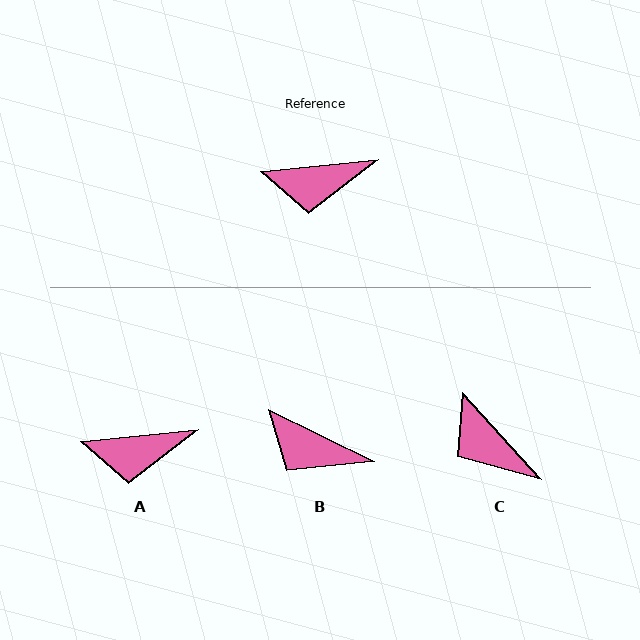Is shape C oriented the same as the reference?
No, it is off by about 54 degrees.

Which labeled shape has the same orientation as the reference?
A.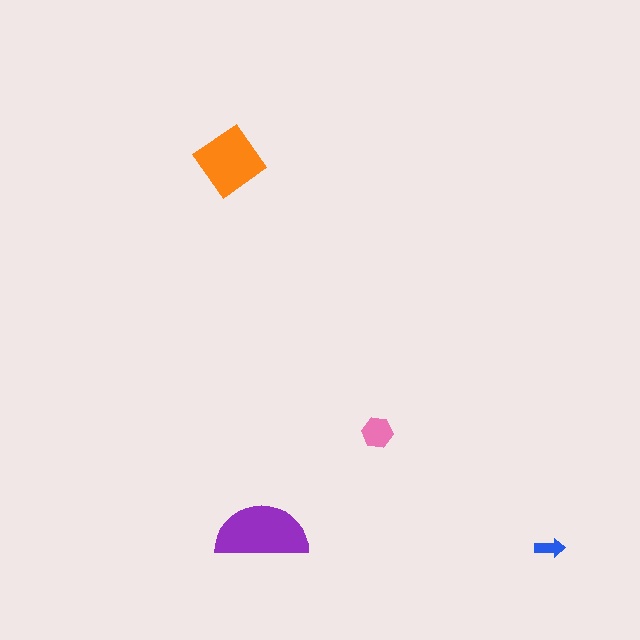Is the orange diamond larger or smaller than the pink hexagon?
Larger.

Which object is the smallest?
The blue arrow.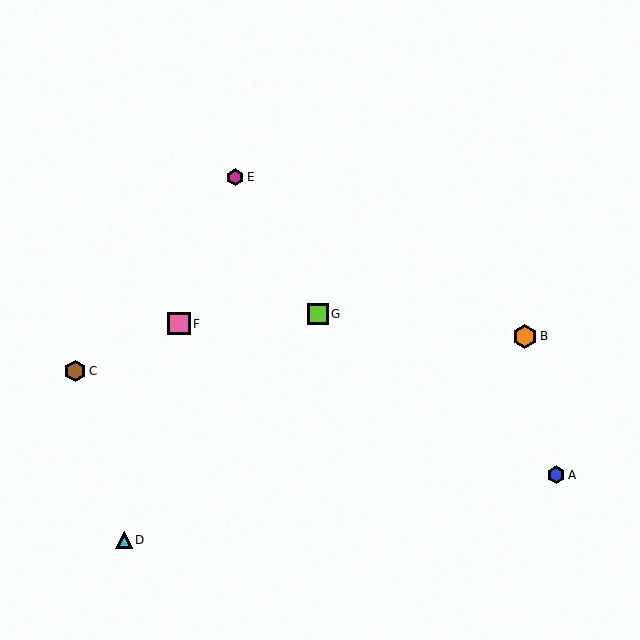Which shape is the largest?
The orange hexagon (labeled B) is the largest.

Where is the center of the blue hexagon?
The center of the blue hexagon is at (556, 475).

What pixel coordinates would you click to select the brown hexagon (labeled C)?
Click at (75, 371) to select the brown hexagon C.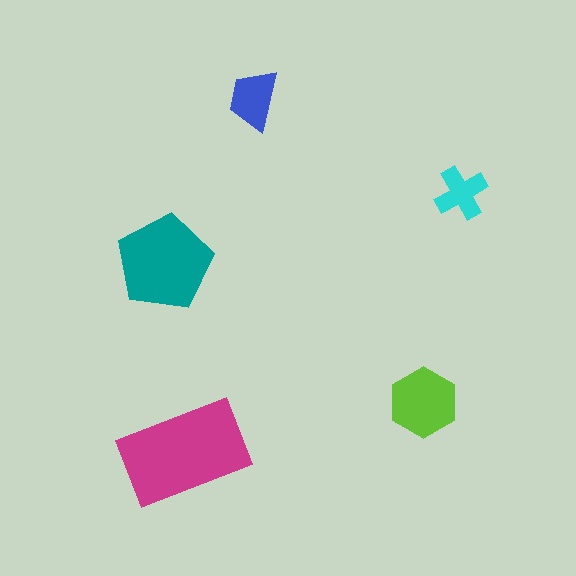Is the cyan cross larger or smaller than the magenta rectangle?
Smaller.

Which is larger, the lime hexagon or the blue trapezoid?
The lime hexagon.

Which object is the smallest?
The cyan cross.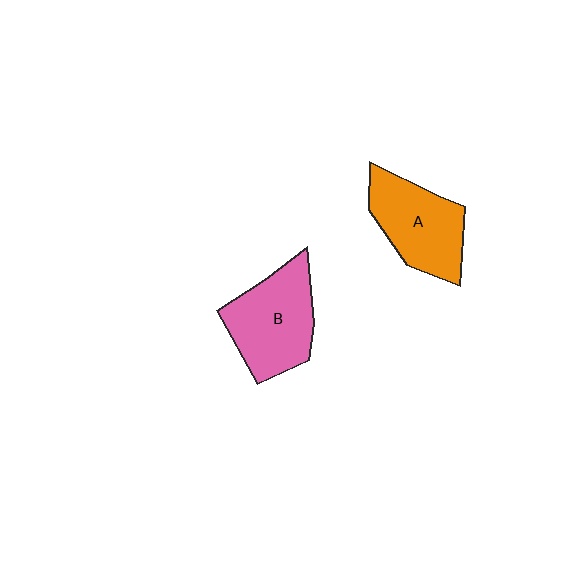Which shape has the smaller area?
Shape A (orange).